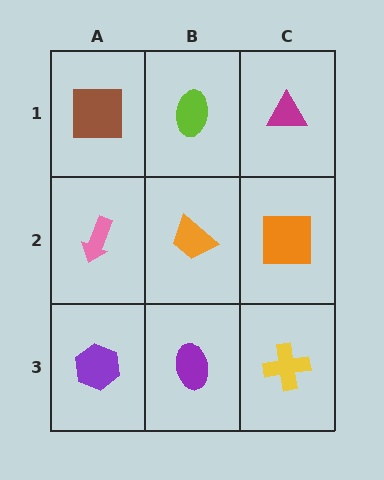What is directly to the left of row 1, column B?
A brown square.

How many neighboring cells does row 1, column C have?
2.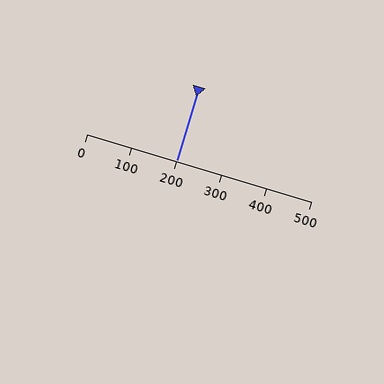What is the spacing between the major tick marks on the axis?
The major ticks are spaced 100 apart.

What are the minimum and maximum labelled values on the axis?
The axis runs from 0 to 500.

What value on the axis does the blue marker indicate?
The marker indicates approximately 200.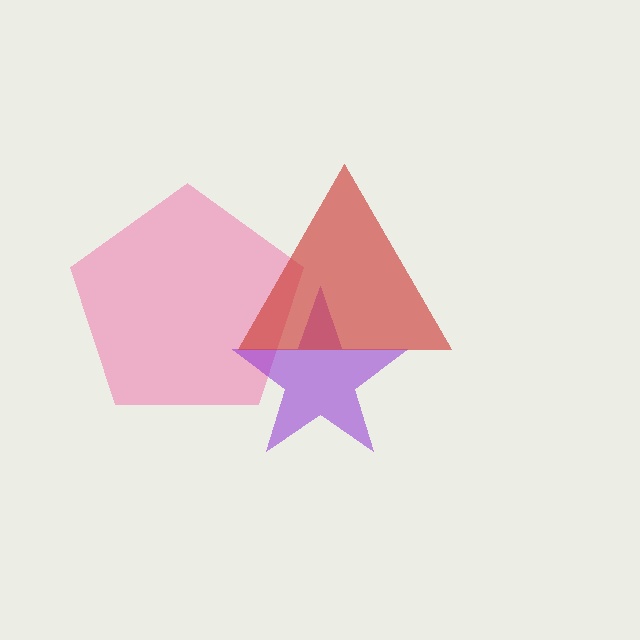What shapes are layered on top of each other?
The layered shapes are: a pink pentagon, a purple star, a red triangle.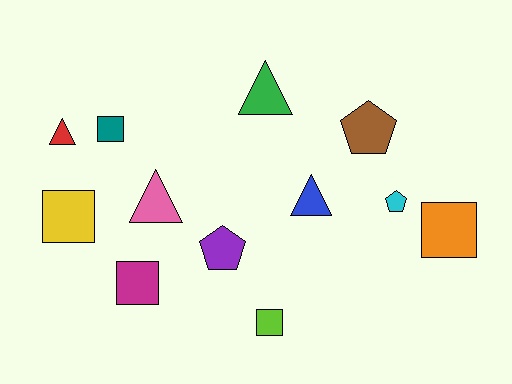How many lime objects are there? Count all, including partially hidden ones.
There is 1 lime object.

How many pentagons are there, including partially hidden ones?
There are 3 pentagons.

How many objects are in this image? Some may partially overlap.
There are 12 objects.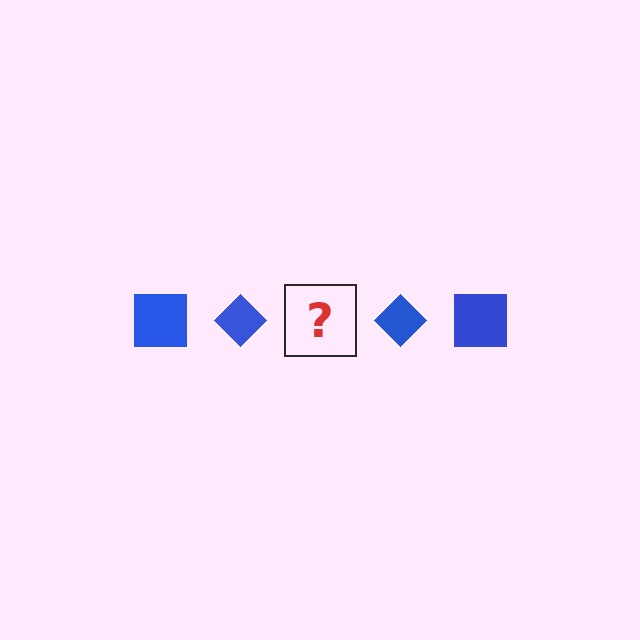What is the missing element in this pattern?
The missing element is a blue square.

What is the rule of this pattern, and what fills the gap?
The rule is that the pattern cycles through square, diamond shapes in blue. The gap should be filled with a blue square.